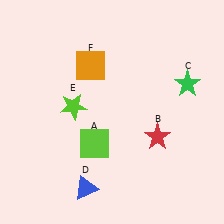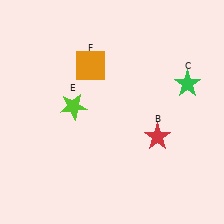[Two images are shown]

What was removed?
The blue triangle (D), the lime square (A) were removed in Image 2.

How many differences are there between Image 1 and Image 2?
There are 2 differences between the two images.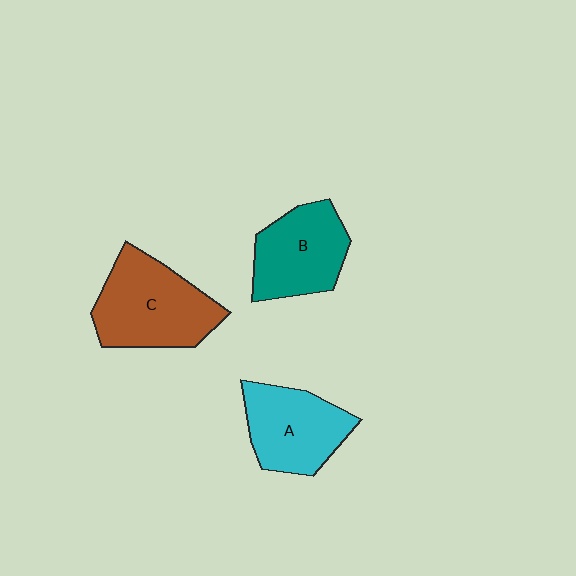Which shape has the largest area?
Shape C (brown).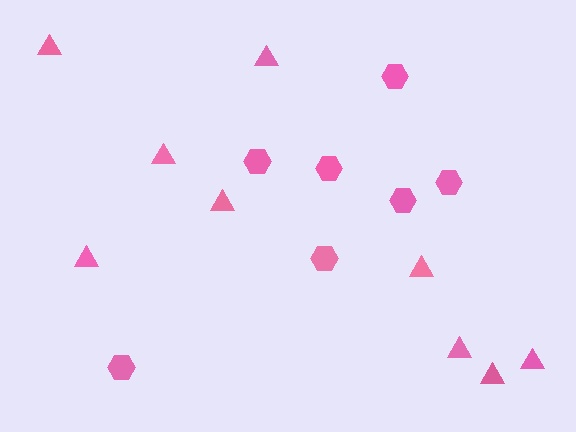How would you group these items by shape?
There are 2 groups: one group of triangles (9) and one group of hexagons (7).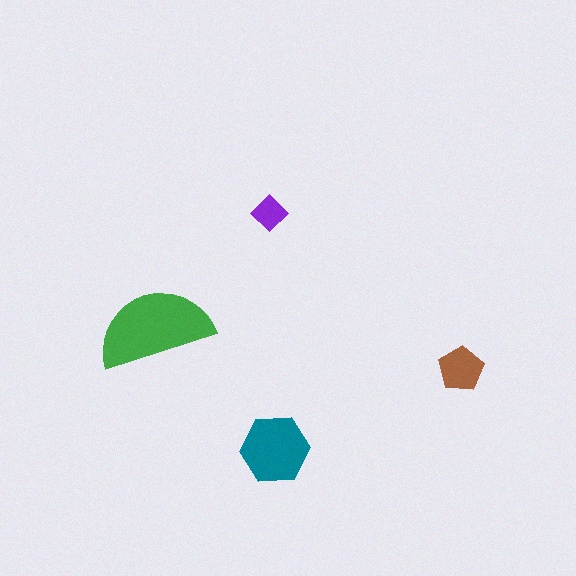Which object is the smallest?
The purple diamond.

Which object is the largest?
The green semicircle.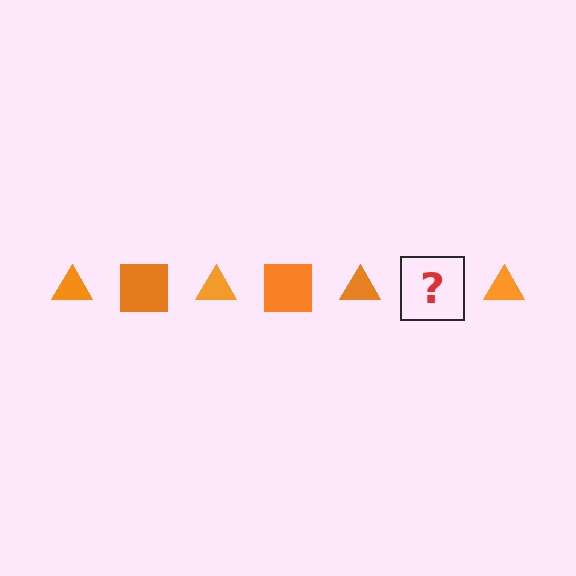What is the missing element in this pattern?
The missing element is an orange square.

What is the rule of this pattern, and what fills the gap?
The rule is that the pattern cycles through triangle, square shapes in orange. The gap should be filled with an orange square.